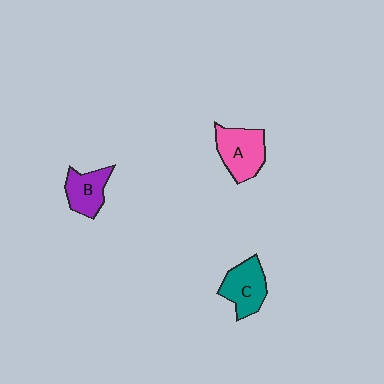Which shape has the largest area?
Shape A (pink).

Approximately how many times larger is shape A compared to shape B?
Approximately 1.3 times.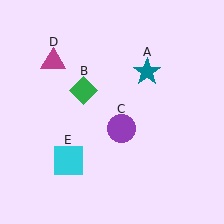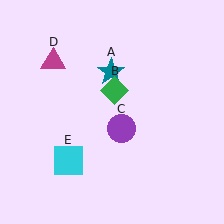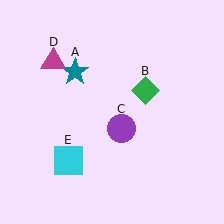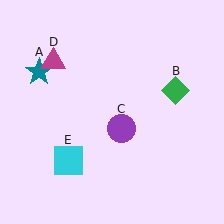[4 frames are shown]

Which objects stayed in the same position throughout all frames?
Purple circle (object C) and magenta triangle (object D) and cyan square (object E) remained stationary.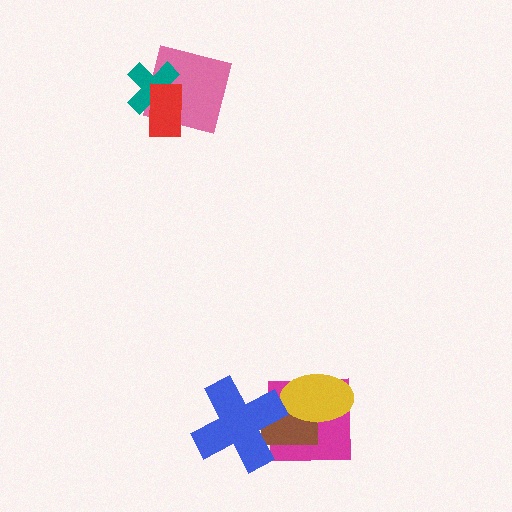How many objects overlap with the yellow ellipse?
2 objects overlap with the yellow ellipse.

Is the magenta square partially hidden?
Yes, it is partially covered by another shape.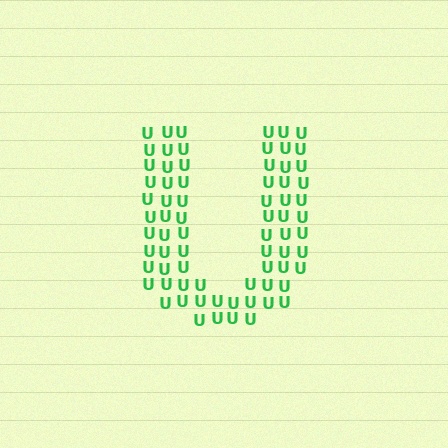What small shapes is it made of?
It is made of small letter U's.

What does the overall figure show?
The overall figure shows the letter U.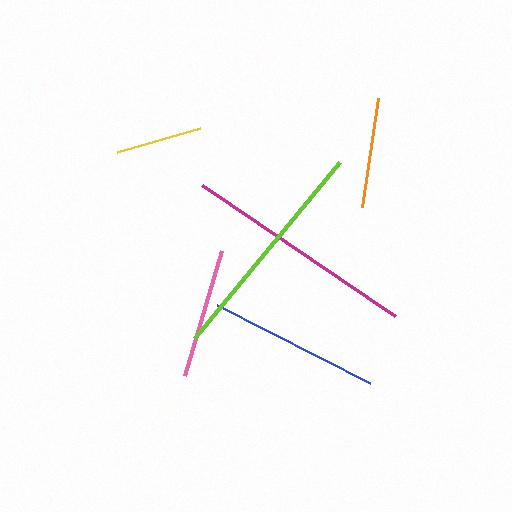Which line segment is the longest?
The magenta line is the longest at approximately 233 pixels.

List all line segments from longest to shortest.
From longest to shortest: magenta, lime, blue, pink, orange, yellow.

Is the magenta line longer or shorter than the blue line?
The magenta line is longer than the blue line.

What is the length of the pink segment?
The pink segment is approximately 131 pixels long.